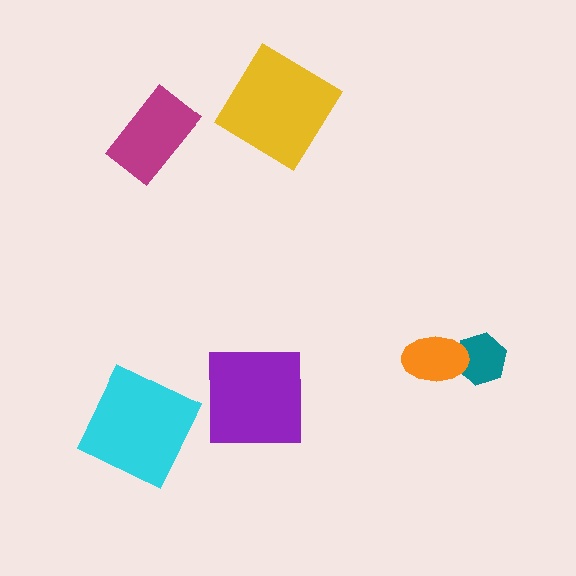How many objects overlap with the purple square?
0 objects overlap with the purple square.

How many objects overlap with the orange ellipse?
1 object overlaps with the orange ellipse.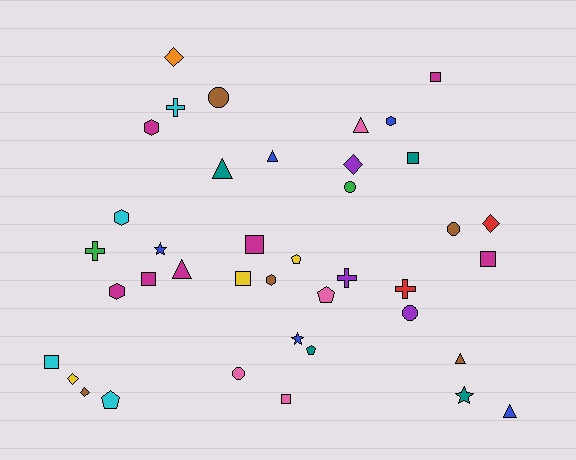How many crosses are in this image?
There are 4 crosses.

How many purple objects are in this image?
There are 3 purple objects.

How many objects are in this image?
There are 40 objects.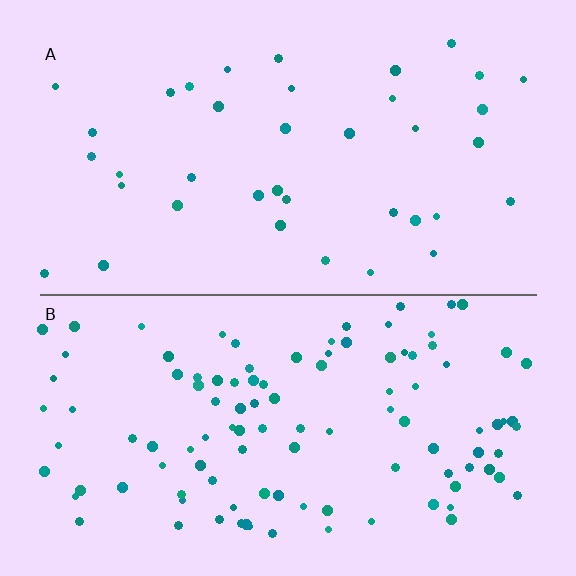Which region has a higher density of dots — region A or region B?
B (the bottom).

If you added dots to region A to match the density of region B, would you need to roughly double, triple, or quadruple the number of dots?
Approximately triple.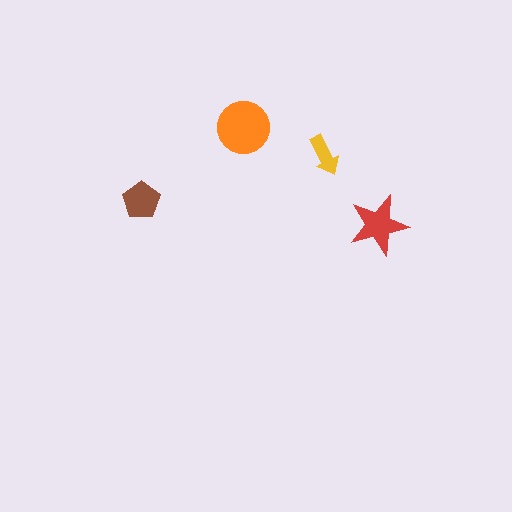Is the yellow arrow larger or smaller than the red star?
Smaller.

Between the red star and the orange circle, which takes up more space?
The orange circle.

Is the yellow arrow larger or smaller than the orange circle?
Smaller.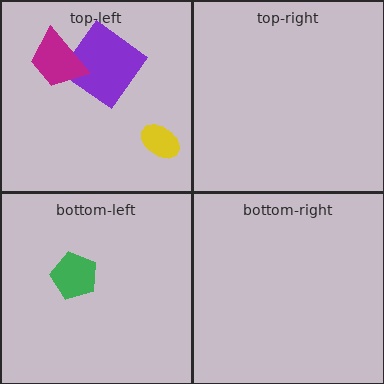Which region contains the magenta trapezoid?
The top-left region.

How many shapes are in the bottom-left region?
1.